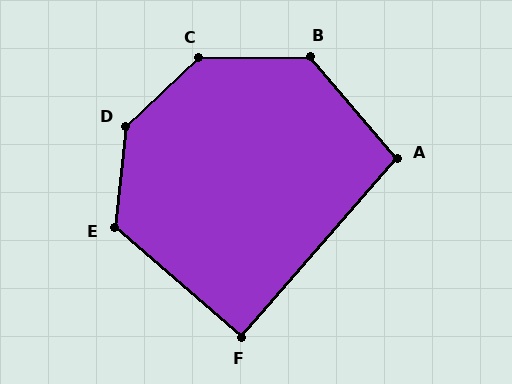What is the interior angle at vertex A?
Approximately 98 degrees (obtuse).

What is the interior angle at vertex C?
Approximately 137 degrees (obtuse).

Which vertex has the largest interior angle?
D, at approximately 140 degrees.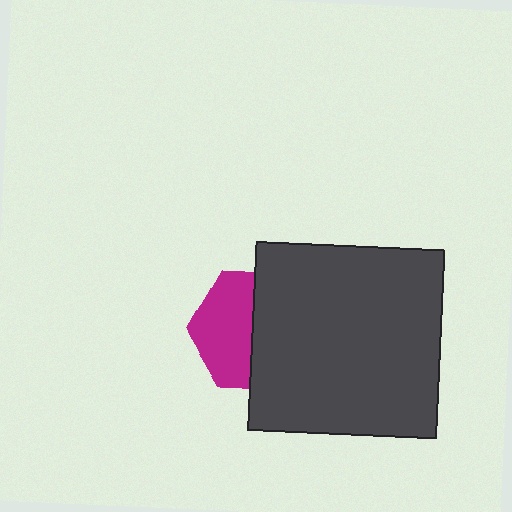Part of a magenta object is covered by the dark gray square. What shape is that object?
It is a hexagon.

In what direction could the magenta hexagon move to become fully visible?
The magenta hexagon could move left. That would shift it out from behind the dark gray square entirely.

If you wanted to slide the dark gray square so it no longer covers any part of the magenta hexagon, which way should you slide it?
Slide it right — that is the most direct way to separate the two shapes.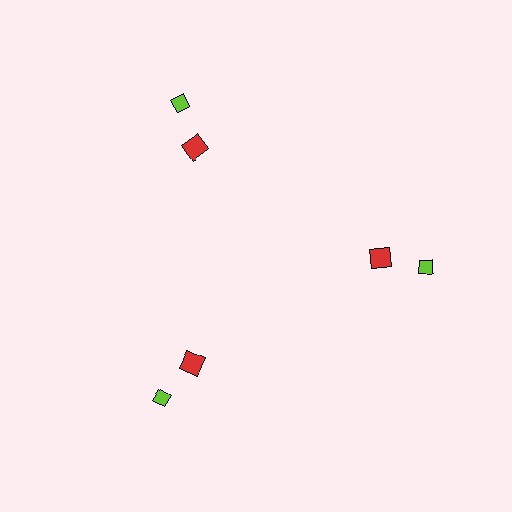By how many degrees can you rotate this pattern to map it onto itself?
The pattern maps onto itself every 120 degrees of rotation.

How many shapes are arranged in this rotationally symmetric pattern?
There are 6 shapes, arranged in 3 groups of 2.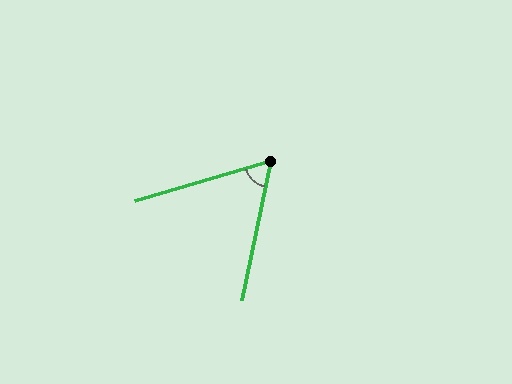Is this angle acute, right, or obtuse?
It is acute.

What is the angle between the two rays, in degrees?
Approximately 62 degrees.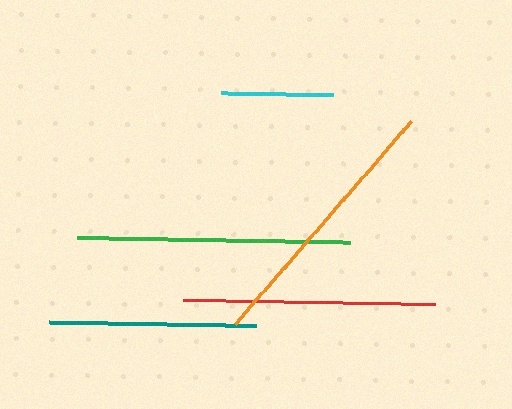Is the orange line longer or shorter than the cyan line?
The orange line is longer than the cyan line.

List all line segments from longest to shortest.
From longest to shortest: green, orange, red, teal, cyan.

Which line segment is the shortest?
The cyan line is the shortest at approximately 112 pixels.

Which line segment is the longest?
The green line is the longest at approximately 273 pixels.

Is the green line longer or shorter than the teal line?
The green line is longer than the teal line.